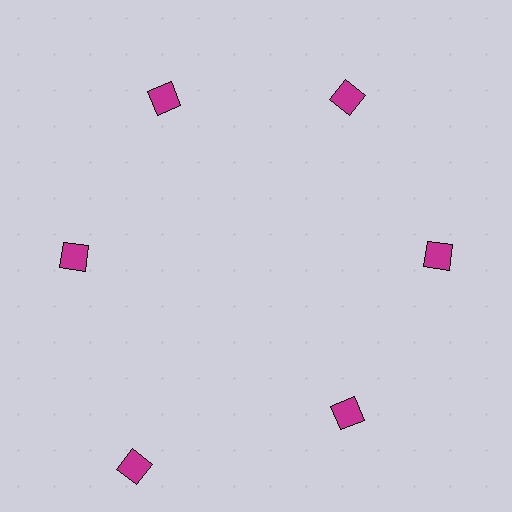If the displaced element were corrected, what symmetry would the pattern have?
It would have 6-fold rotational symmetry — the pattern would map onto itself every 60 degrees.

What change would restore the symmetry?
The symmetry would be restored by moving it inward, back onto the ring so that all 6 squares sit at equal angles and equal distance from the center.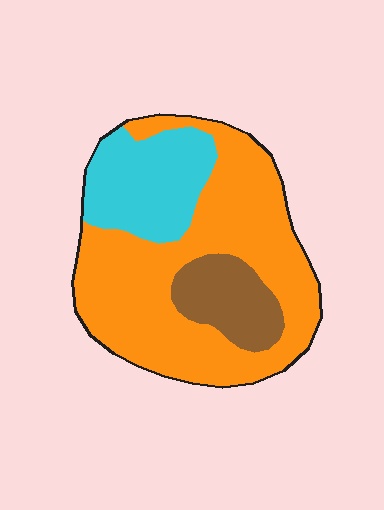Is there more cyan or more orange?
Orange.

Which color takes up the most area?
Orange, at roughly 65%.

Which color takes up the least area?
Brown, at roughly 15%.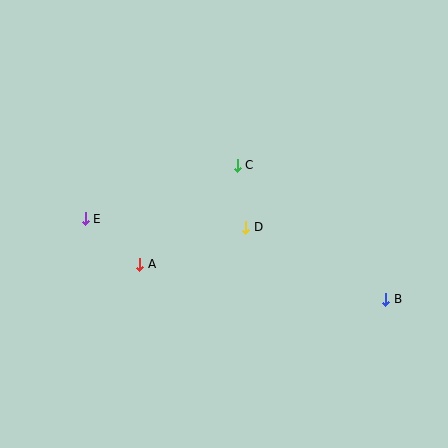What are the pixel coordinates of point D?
Point D is at (246, 227).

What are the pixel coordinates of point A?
Point A is at (140, 264).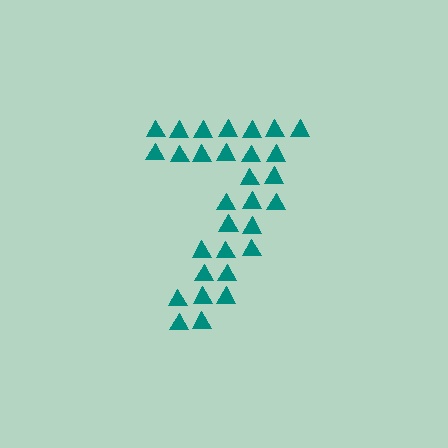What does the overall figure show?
The overall figure shows the digit 7.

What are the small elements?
The small elements are triangles.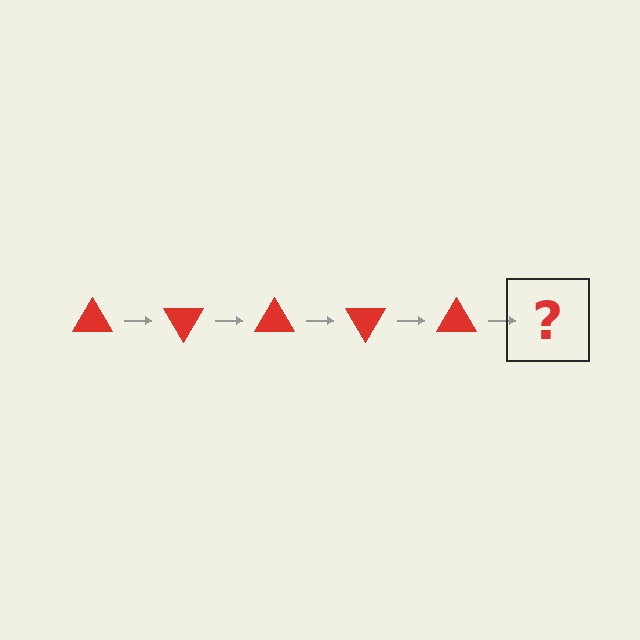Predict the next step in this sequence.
The next step is a red triangle rotated 300 degrees.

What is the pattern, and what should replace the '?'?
The pattern is that the triangle rotates 60 degrees each step. The '?' should be a red triangle rotated 300 degrees.